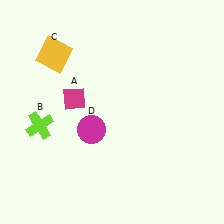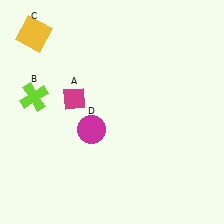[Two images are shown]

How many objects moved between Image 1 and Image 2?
2 objects moved between the two images.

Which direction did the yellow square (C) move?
The yellow square (C) moved up.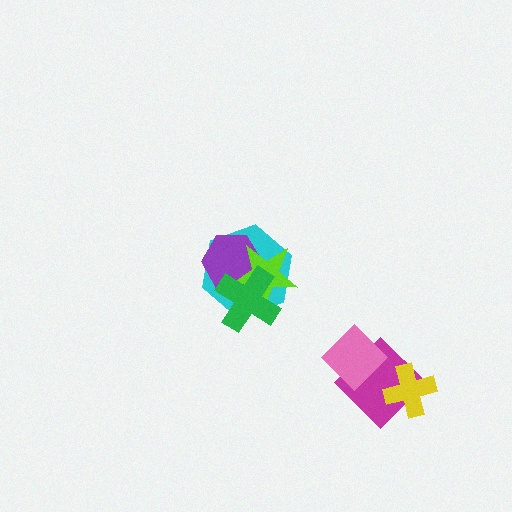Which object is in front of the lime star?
The green cross is in front of the lime star.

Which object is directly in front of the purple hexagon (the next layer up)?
The lime star is directly in front of the purple hexagon.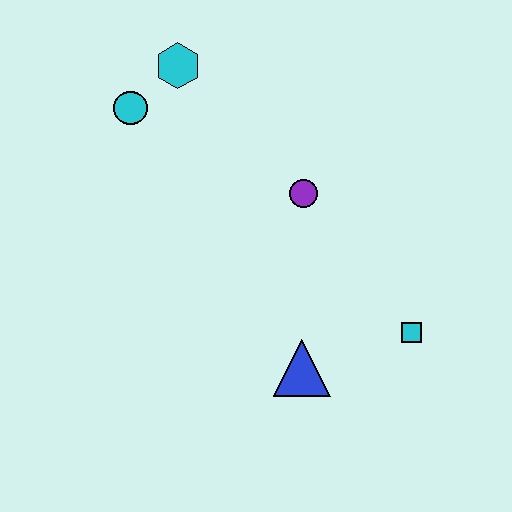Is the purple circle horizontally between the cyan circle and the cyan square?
Yes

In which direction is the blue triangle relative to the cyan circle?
The blue triangle is below the cyan circle.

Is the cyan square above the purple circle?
No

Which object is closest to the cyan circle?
The cyan hexagon is closest to the cyan circle.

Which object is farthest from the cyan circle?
The cyan square is farthest from the cyan circle.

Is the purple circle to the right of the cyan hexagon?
Yes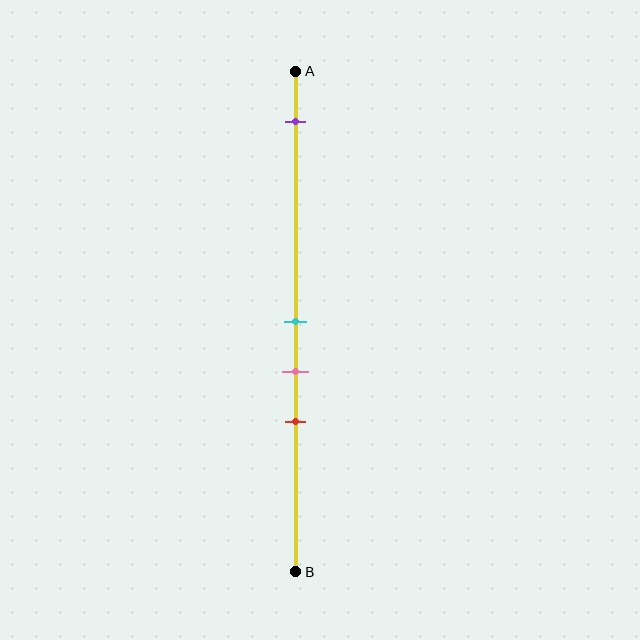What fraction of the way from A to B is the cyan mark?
The cyan mark is approximately 50% (0.5) of the way from A to B.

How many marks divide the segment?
There are 4 marks dividing the segment.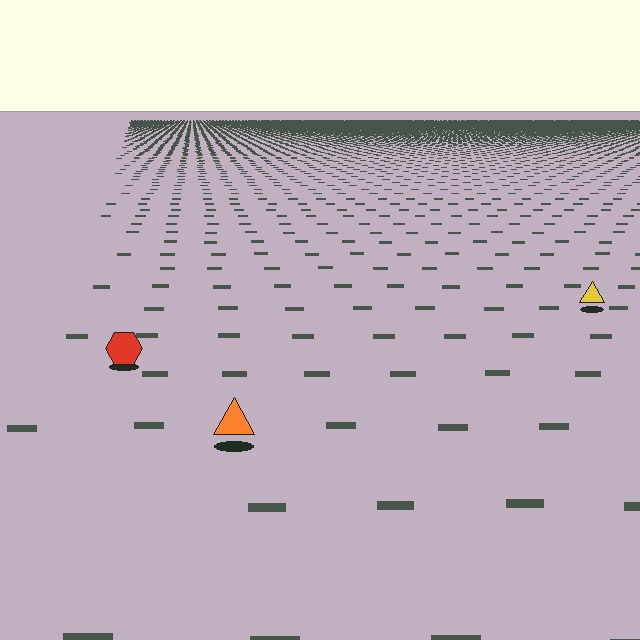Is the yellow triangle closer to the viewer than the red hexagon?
No. The red hexagon is closer — you can tell from the texture gradient: the ground texture is coarser near it.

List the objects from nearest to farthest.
From nearest to farthest: the orange triangle, the red hexagon, the yellow triangle.